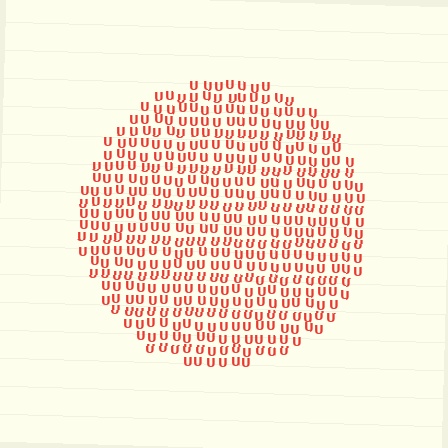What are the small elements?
The small elements are letter U's.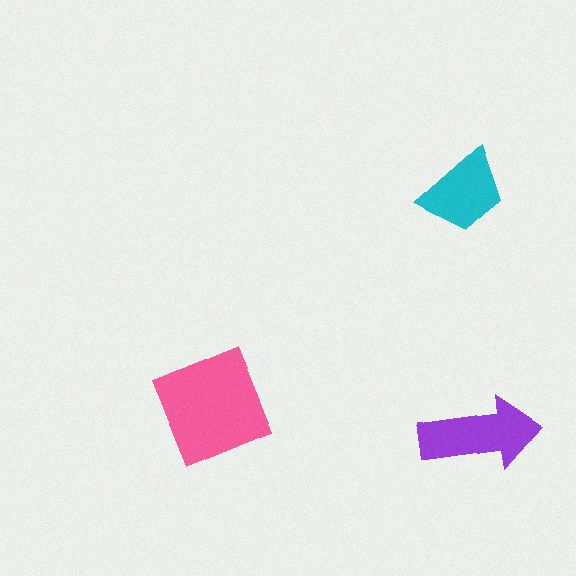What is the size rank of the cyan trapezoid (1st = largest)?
3rd.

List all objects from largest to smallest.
The pink square, the purple arrow, the cyan trapezoid.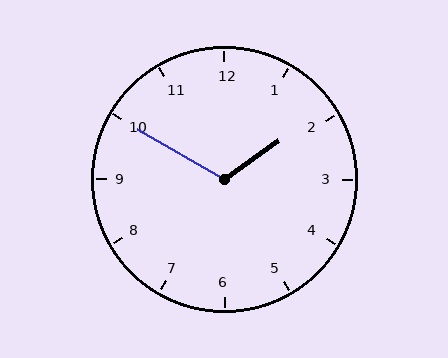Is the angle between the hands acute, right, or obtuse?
It is obtuse.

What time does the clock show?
1:50.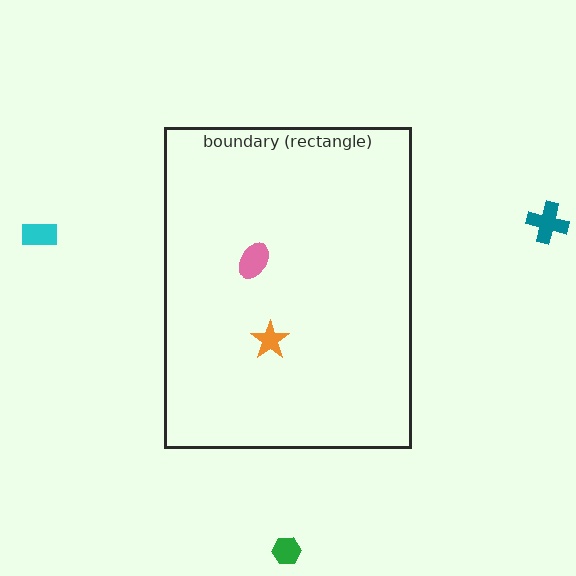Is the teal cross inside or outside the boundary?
Outside.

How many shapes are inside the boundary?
2 inside, 3 outside.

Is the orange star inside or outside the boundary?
Inside.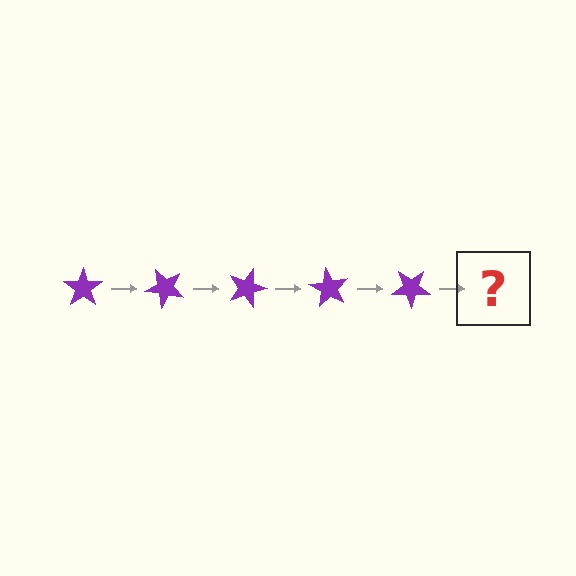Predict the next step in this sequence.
The next step is a purple star rotated 225 degrees.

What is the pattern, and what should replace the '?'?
The pattern is that the star rotates 45 degrees each step. The '?' should be a purple star rotated 225 degrees.